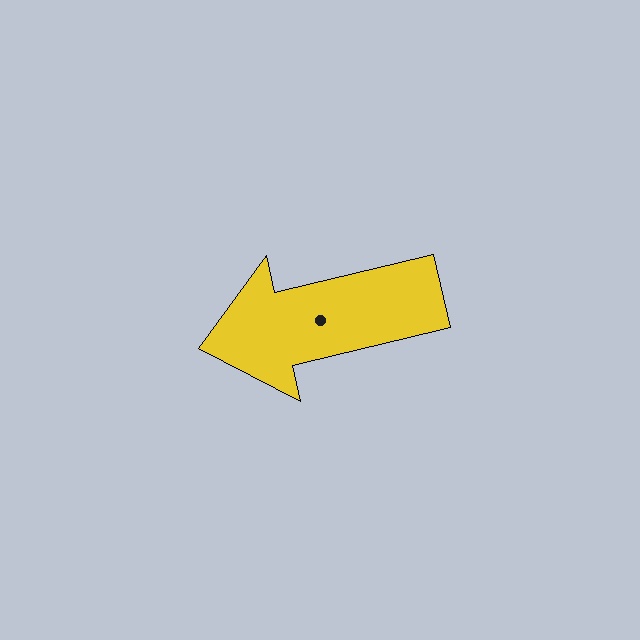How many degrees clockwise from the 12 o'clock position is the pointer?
Approximately 257 degrees.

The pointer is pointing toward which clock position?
Roughly 9 o'clock.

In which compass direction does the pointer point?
West.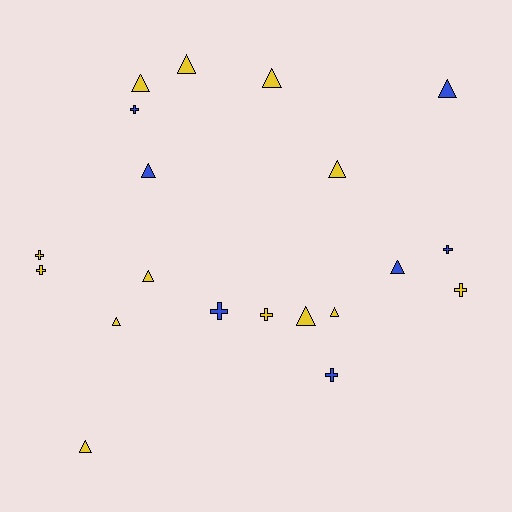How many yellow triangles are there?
There are 9 yellow triangles.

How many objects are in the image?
There are 20 objects.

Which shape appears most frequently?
Triangle, with 12 objects.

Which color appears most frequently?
Yellow, with 13 objects.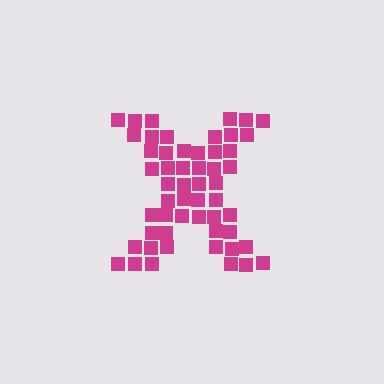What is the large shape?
The large shape is the letter X.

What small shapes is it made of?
It is made of small squares.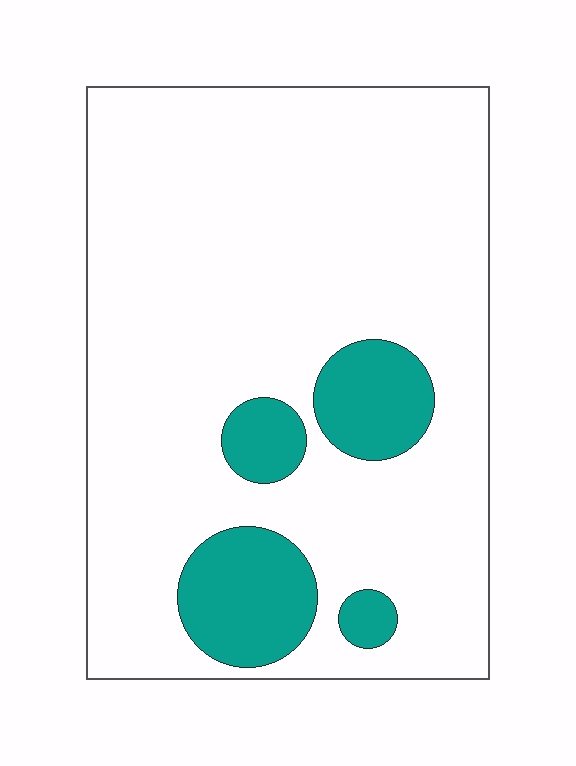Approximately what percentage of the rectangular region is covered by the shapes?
Approximately 15%.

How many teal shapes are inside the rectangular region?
4.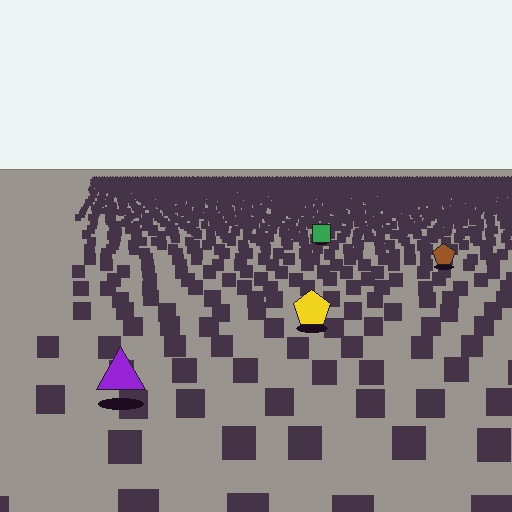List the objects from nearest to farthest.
From nearest to farthest: the purple triangle, the yellow pentagon, the brown pentagon, the green square.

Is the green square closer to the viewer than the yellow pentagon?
No. The yellow pentagon is closer — you can tell from the texture gradient: the ground texture is coarser near it.